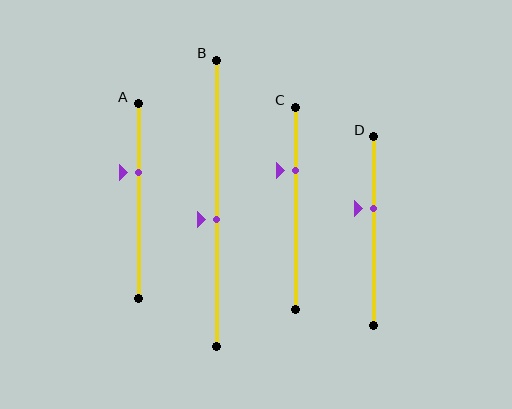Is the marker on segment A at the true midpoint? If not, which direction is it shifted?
No, the marker on segment A is shifted upward by about 15% of the segment length.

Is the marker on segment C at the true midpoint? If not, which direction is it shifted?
No, the marker on segment C is shifted upward by about 19% of the segment length.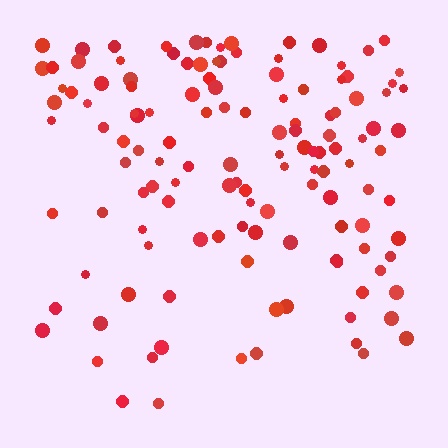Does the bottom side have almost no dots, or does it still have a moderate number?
Still a moderate number, just noticeably fewer than the top.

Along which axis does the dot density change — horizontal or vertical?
Vertical.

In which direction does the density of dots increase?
From bottom to top, with the top side densest.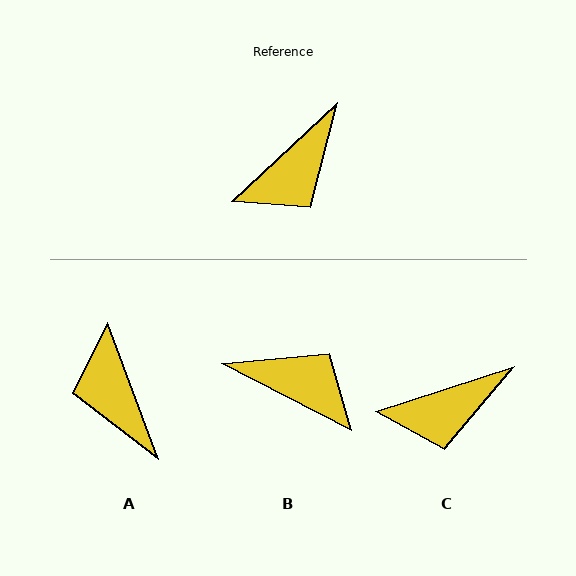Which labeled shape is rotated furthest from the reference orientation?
A, about 113 degrees away.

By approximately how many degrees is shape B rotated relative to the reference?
Approximately 110 degrees counter-clockwise.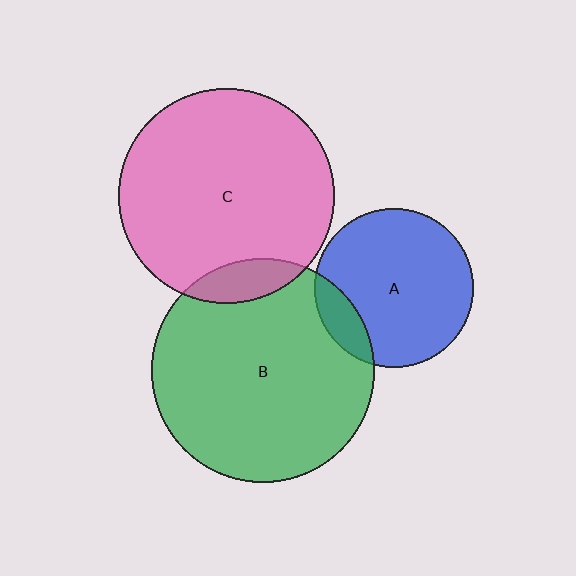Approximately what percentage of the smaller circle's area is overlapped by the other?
Approximately 15%.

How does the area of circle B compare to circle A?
Approximately 2.0 times.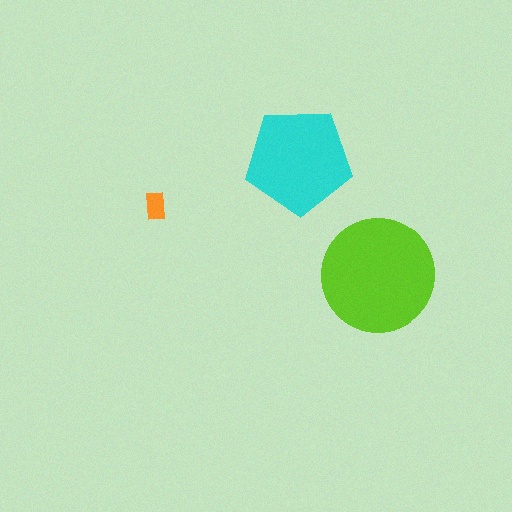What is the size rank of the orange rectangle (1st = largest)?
3rd.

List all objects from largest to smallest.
The lime circle, the cyan pentagon, the orange rectangle.